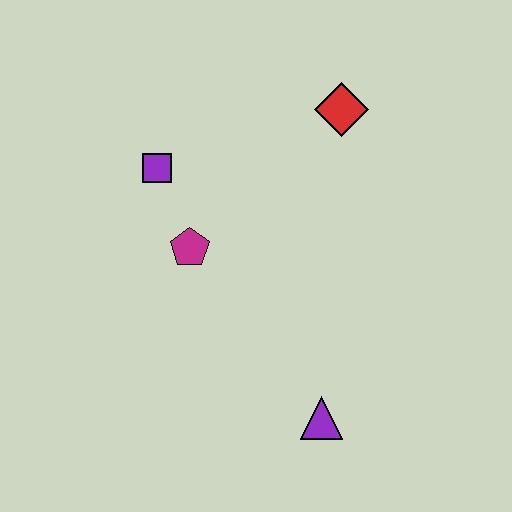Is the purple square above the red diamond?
No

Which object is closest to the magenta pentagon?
The purple square is closest to the magenta pentagon.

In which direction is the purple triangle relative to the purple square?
The purple triangle is below the purple square.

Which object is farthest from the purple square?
The purple triangle is farthest from the purple square.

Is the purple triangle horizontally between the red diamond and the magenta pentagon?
Yes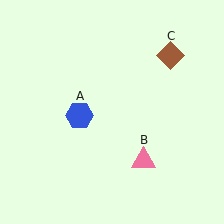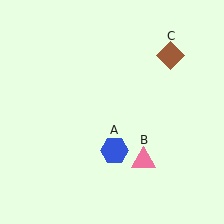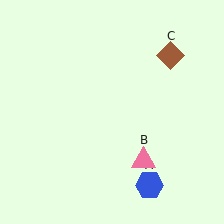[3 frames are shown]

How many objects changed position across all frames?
1 object changed position: blue hexagon (object A).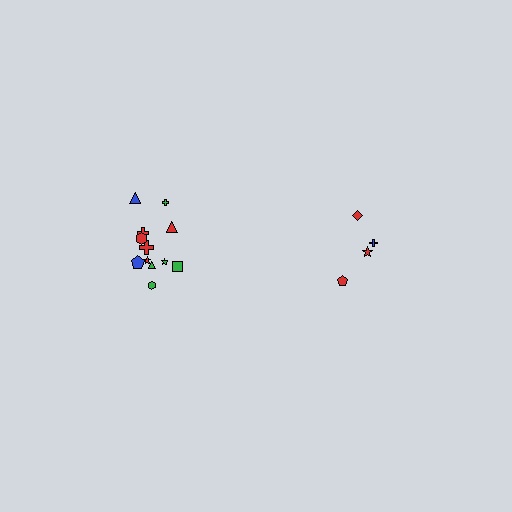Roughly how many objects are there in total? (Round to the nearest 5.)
Roughly 15 objects in total.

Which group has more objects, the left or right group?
The left group.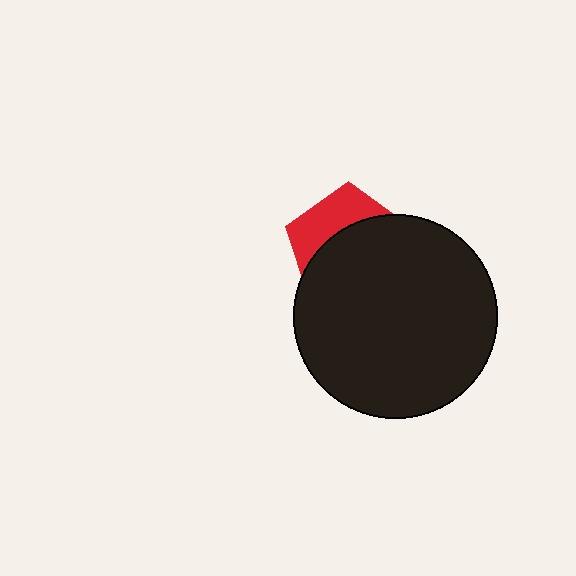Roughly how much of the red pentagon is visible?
A small part of it is visible (roughly 35%).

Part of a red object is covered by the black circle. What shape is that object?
It is a pentagon.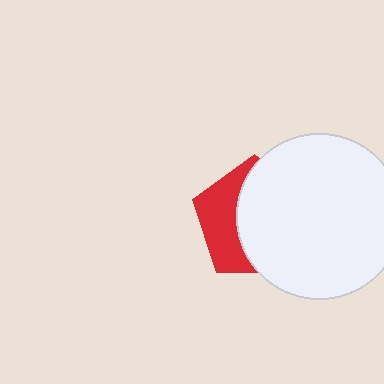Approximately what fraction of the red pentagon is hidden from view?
Roughly 63% of the red pentagon is hidden behind the white circle.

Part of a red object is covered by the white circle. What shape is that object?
It is a pentagon.